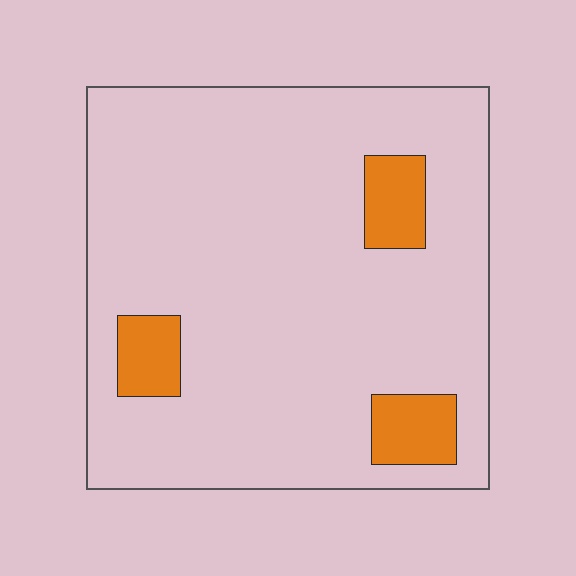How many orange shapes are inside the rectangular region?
3.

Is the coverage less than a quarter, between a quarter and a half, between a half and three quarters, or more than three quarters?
Less than a quarter.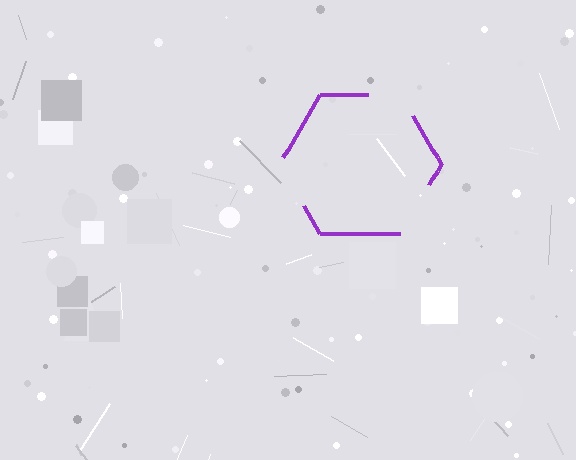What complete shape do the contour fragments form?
The contour fragments form a hexagon.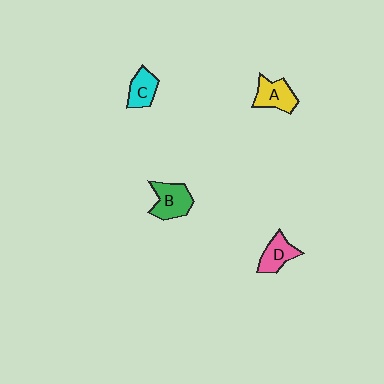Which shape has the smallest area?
Shape C (cyan).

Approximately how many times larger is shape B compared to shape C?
Approximately 1.4 times.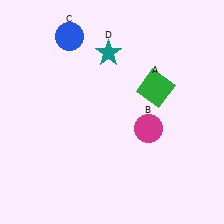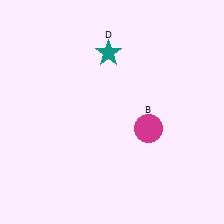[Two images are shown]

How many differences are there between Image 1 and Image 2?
There are 2 differences between the two images.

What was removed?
The blue circle (C), the green square (A) were removed in Image 2.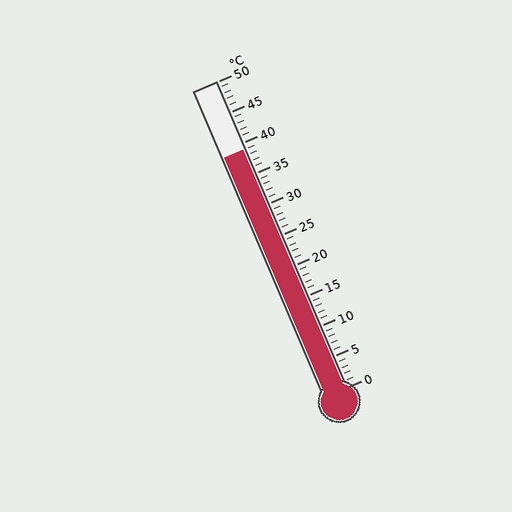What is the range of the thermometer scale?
The thermometer scale ranges from 0°C to 50°C.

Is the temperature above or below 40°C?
The temperature is below 40°C.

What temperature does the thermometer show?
The thermometer shows approximately 39°C.